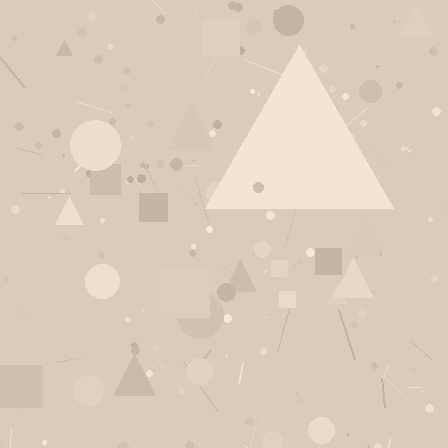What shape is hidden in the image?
A triangle is hidden in the image.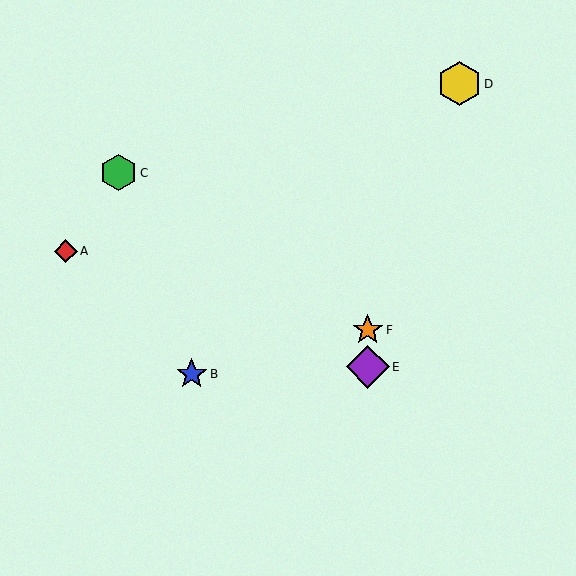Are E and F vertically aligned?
Yes, both are at x≈368.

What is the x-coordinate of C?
Object C is at x≈119.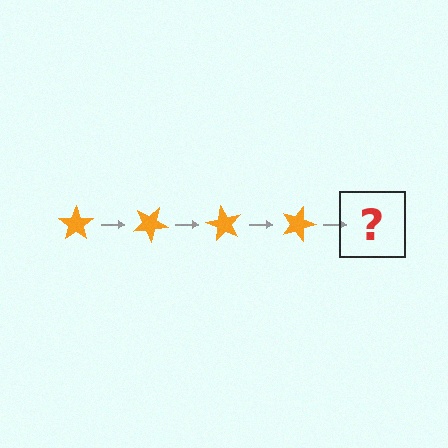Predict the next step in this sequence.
The next step is an orange star rotated 120 degrees.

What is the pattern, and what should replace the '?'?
The pattern is that the star rotates 30 degrees each step. The '?' should be an orange star rotated 120 degrees.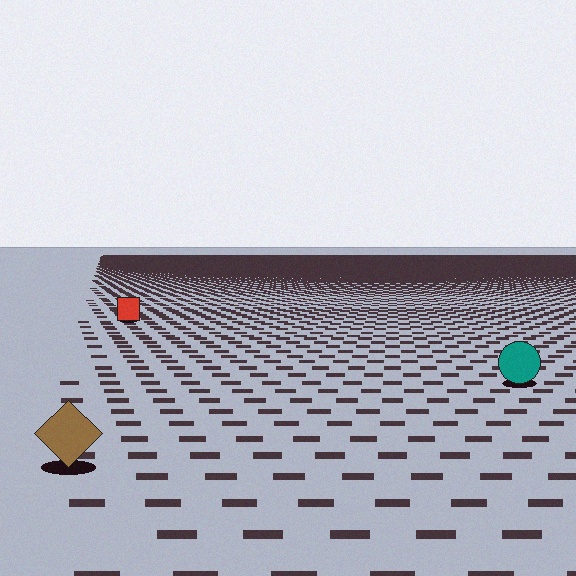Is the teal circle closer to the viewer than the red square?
Yes. The teal circle is closer — you can tell from the texture gradient: the ground texture is coarser near it.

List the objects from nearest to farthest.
From nearest to farthest: the brown diamond, the teal circle, the red square.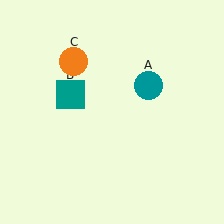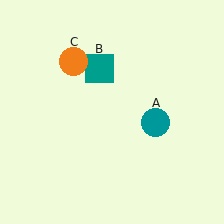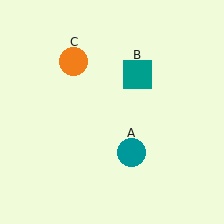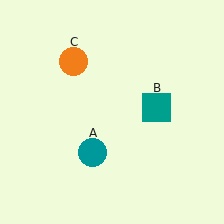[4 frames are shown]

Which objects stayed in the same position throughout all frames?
Orange circle (object C) remained stationary.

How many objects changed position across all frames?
2 objects changed position: teal circle (object A), teal square (object B).